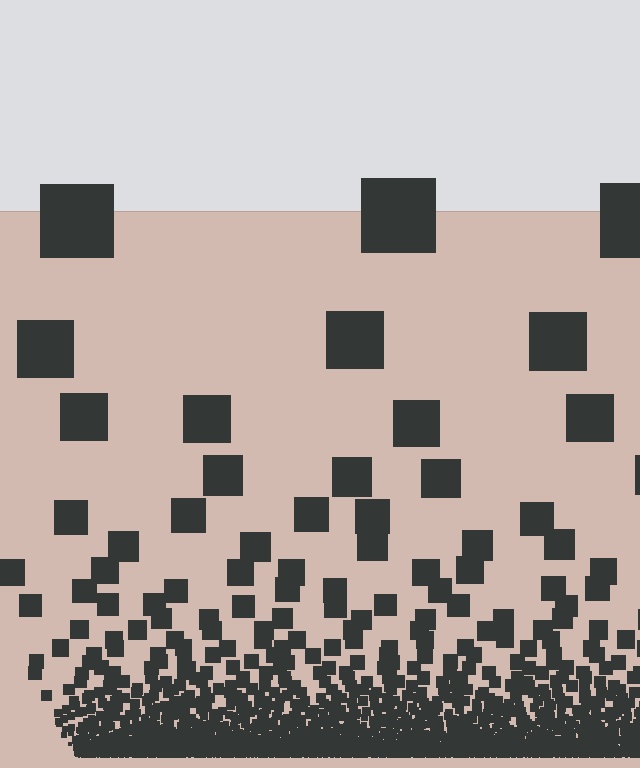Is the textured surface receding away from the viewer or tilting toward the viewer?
The surface appears to tilt toward the viewer. Texture elements get larger and sparser toward the top.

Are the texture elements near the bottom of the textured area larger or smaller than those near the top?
Smaller. The gradient is inverted — elements near the bottom are smaller and denser.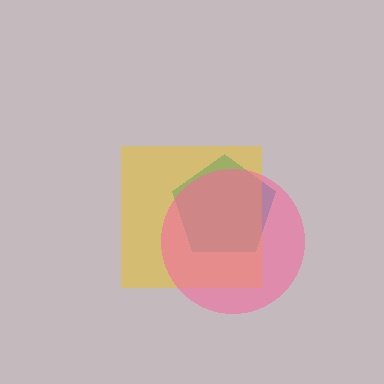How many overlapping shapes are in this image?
There are 3 overlapping shapes in the image.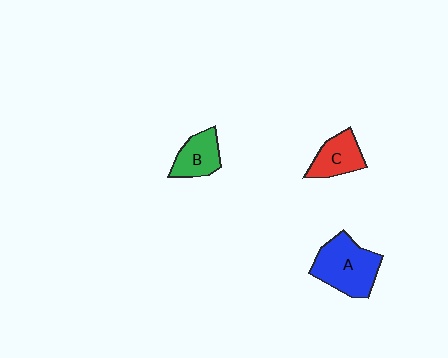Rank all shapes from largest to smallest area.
From largest to smallest: A (blue), C (red), B (green).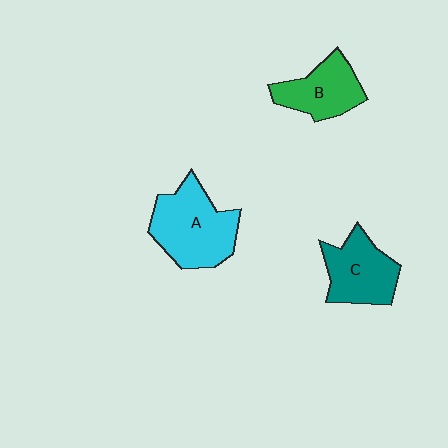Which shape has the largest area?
Shape A (cyan).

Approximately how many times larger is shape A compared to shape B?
Approximately 1.4 times.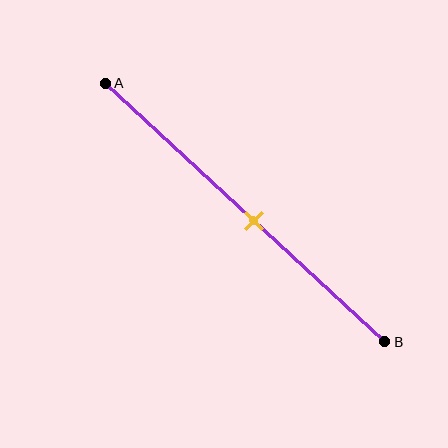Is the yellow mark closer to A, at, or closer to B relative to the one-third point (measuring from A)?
The yellow mark is closer to point B than the one-third point of segment AB.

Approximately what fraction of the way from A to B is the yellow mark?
The yellow mark is approximately 55% of the way from A to B.